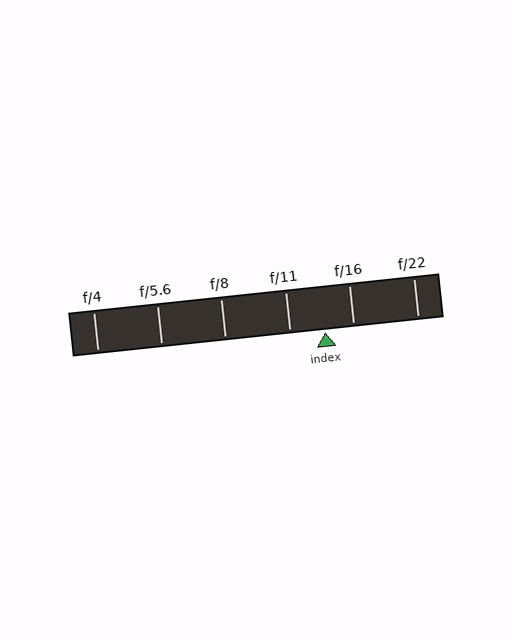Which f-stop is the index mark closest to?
The index mark is closest to f/16.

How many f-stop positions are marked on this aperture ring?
There are 6 f-stop positions marked.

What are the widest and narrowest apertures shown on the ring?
The widest aperture shown is f/4 and the narrowest is f/22.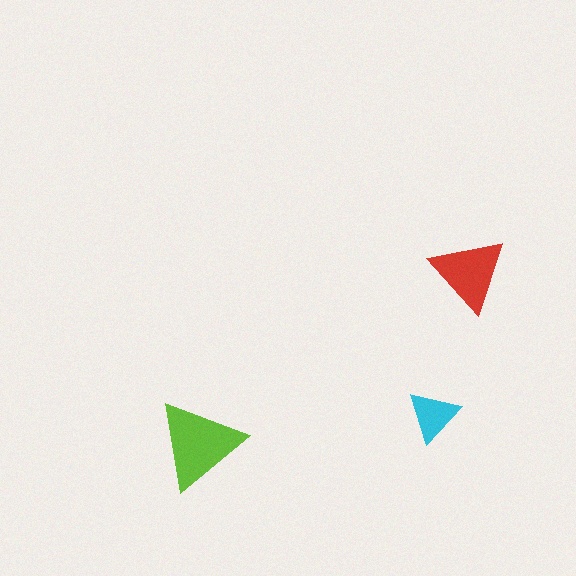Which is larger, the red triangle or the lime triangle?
The lime one.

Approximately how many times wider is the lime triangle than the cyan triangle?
About 1.5 times wider.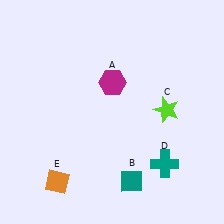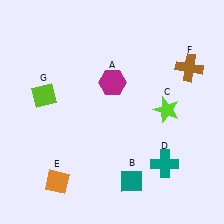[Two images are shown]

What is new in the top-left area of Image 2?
A lime diamond (G) was added in the top-left area of Image 2.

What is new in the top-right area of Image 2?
A brown cross (F) was added in the top-right area of Image 2.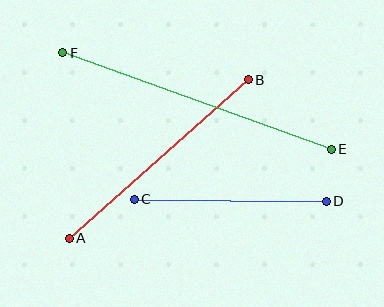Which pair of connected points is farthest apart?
Points E and F are farthest apart.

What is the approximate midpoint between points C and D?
The midpoint is at approximately (230, 200) pixels.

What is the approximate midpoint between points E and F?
The midpoint is at approximately (197, 101) pixels.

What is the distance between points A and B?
The distance is approximately 239 pixels.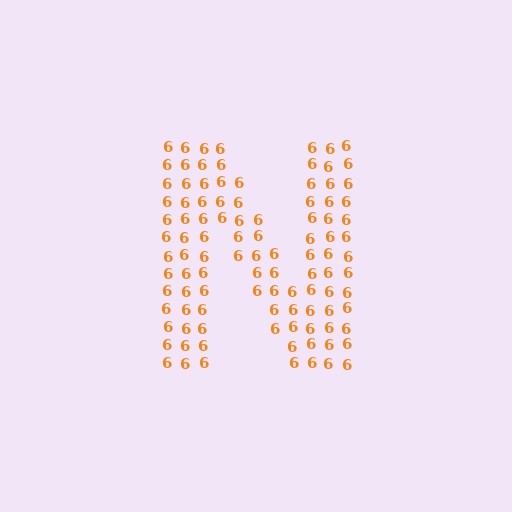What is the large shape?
The large shape is the letter N.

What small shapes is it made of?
It is made of small digit 6's.